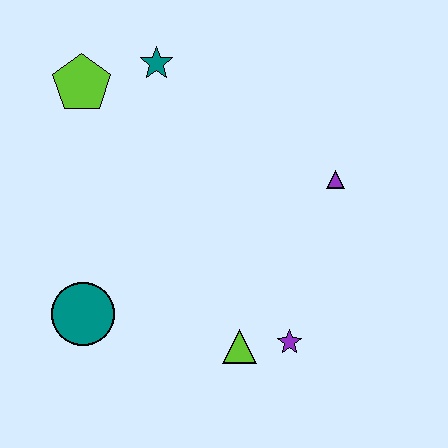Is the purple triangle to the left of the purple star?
No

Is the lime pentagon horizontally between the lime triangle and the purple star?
No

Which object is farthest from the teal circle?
The purple triangle is farthest from the teal circle.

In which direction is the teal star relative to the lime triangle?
The teal star is above the lime triangle.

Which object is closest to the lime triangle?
The purple star is closest to the lime triangle.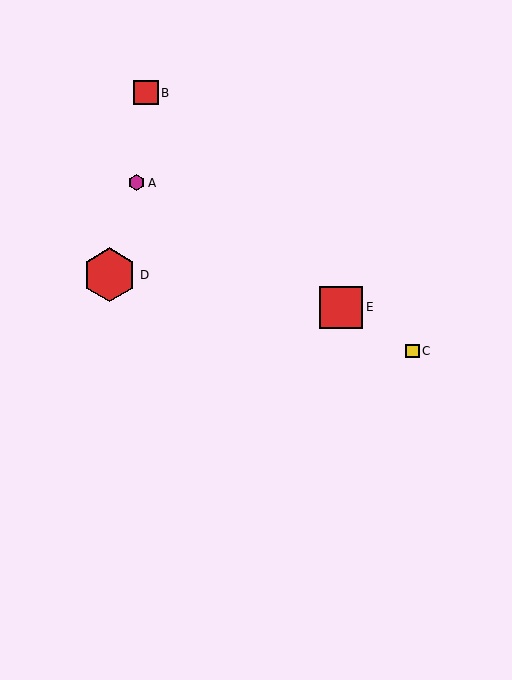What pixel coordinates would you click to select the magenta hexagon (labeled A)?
Click at (137, 183) to select the magenta hexagon A.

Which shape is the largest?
The red hexagon (labeled D) is the largest.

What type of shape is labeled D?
Shape D is a red hexagon.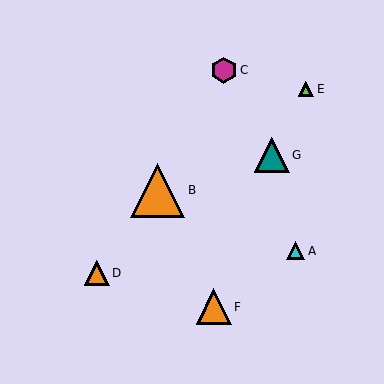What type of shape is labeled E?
Shape E is a lime triangle.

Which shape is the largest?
The orange triangle (labeled B) is the largest.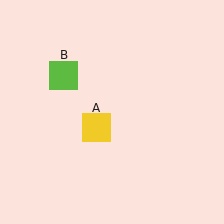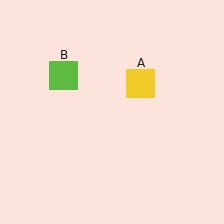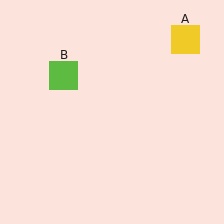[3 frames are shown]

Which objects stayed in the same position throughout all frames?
Lime square (object B) remained stationary.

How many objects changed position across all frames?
1 object changed position: yellow square (object A).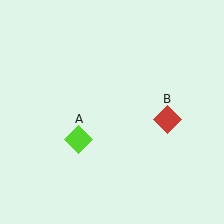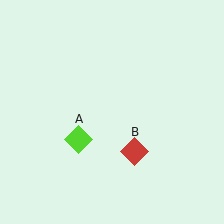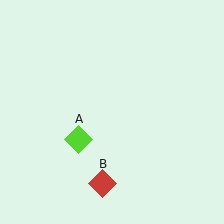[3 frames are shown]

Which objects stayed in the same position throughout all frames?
Lime diamond (object A) remained stationary.